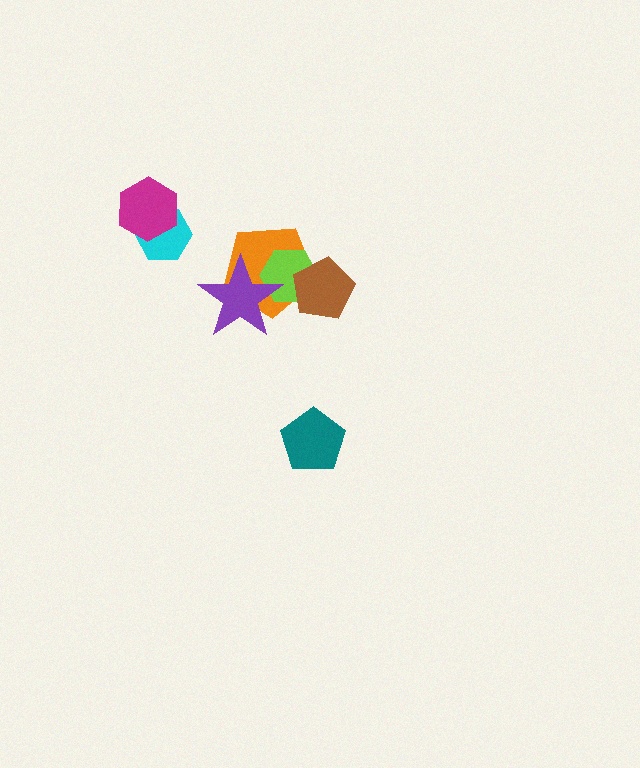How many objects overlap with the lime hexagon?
3 objects overlap with the lime hexagon.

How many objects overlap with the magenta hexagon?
1 object overlaps with the magenta hexagon.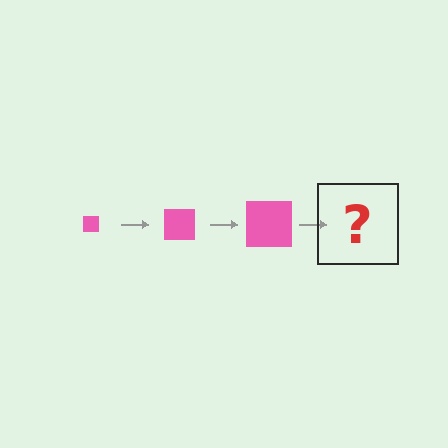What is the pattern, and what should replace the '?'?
The pattern is that the square gets progressively larger each step. The '?' should be a pink square, larger than the previous one.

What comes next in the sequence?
The next element should be a pink square, larger than the previous one.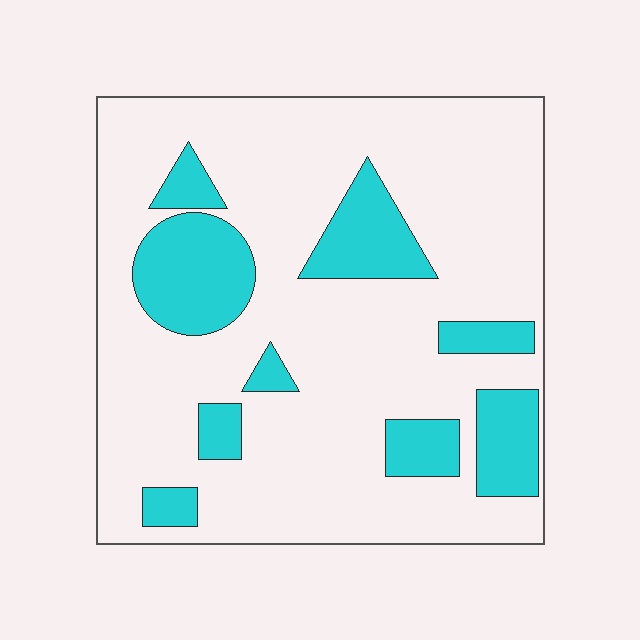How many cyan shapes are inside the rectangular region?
9.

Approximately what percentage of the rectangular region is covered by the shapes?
Approximately 20%.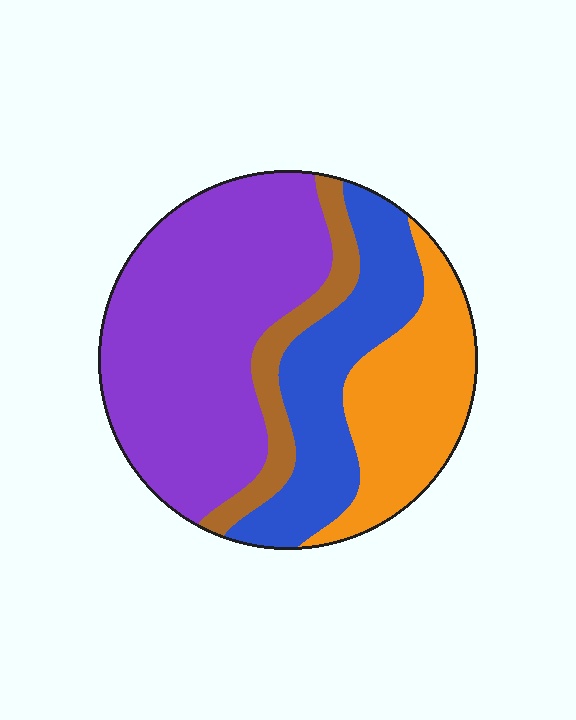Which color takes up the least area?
Brown, at roughly 10%.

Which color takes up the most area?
Purple, at roughly 45%.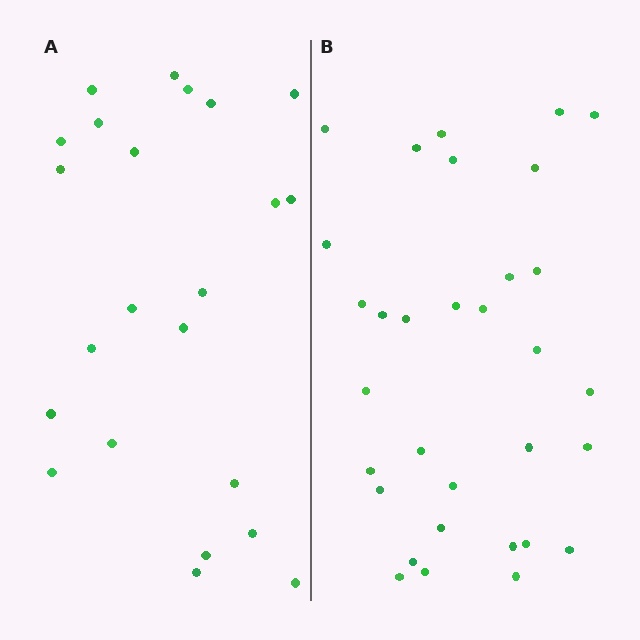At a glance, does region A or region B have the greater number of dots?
Region B (the right region) has more dots.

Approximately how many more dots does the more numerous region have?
Region B has roughly 8 or so more dots than region A.